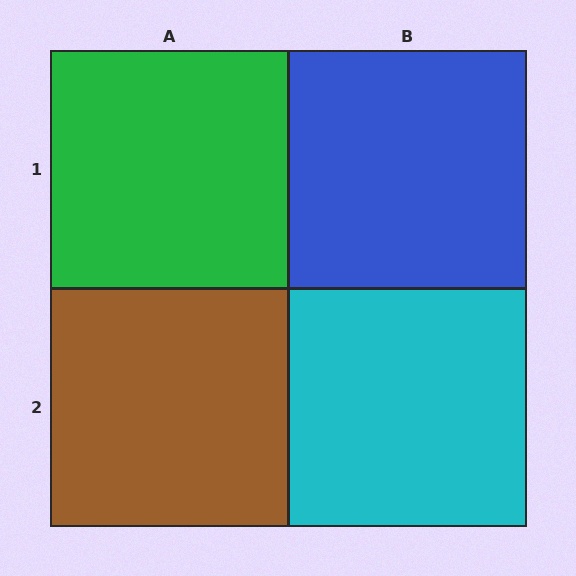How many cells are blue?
1 cell is blue.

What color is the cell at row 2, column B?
Cyan.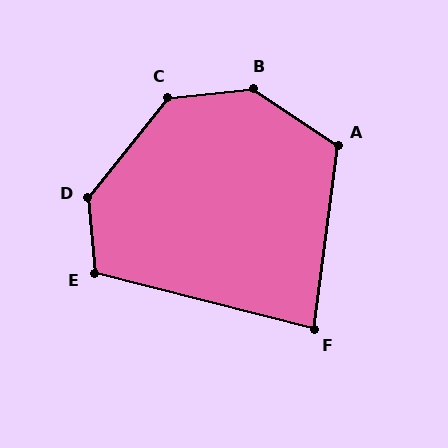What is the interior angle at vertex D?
Approximately 137 degrees (obtuse).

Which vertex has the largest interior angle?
B, at approximately 140 degrees.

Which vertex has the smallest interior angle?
F, at approximately 83 degrees.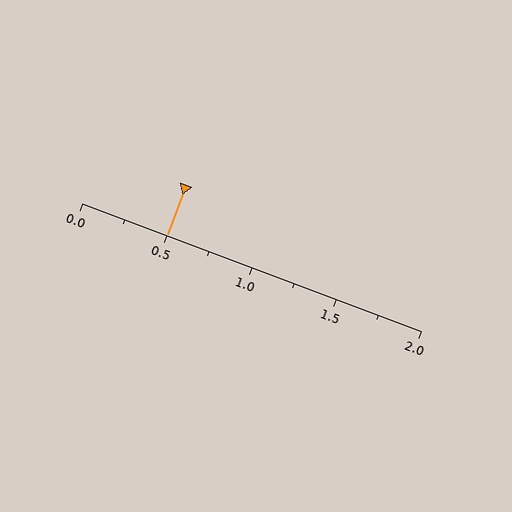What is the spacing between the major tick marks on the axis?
The major ticks are spaced 0.5 apart.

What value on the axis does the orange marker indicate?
The marker indicates approximately 0.5.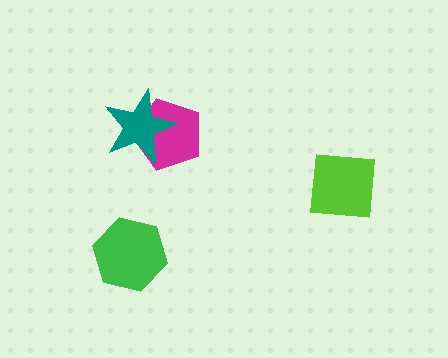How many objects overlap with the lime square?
0 objects overlap with the lime square.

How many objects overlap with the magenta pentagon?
1 object overlaps with the magenta pentagon.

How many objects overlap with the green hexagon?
0 objects overlap with the green hexagon.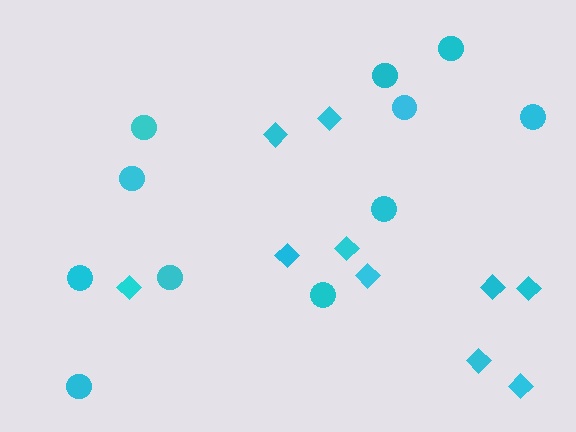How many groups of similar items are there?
There are 2 groups: one group of diamonds (10) and one group of circles (11).